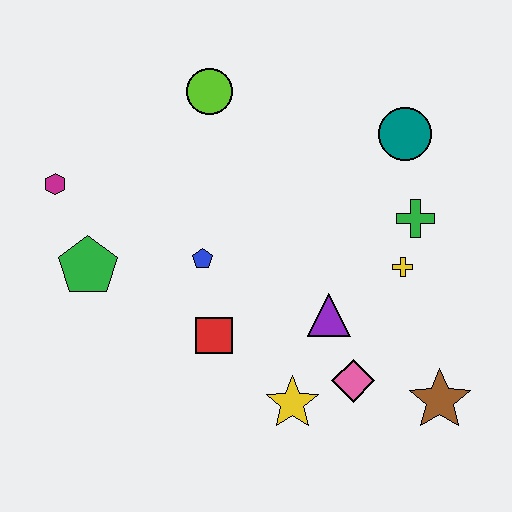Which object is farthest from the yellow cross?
The magenta hexagon is farthest from the yellow cross.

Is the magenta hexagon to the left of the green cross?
Yes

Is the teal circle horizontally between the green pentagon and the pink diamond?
No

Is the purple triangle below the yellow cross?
Yes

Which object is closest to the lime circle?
The blue pentagon is closest to the lime circle.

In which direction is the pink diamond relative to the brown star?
The pink diamond is to the left of the brown star.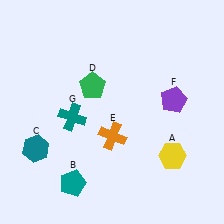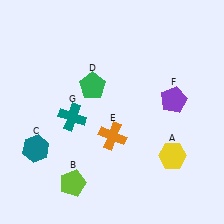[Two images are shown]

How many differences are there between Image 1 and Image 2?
There is 1 difference between the two images.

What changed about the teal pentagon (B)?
In Image 1, B is teal. In Image 2, it changed to lime.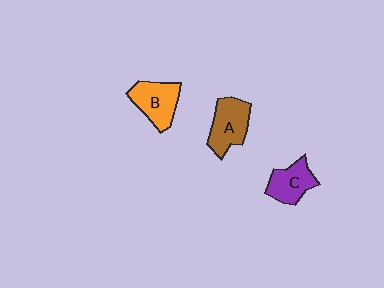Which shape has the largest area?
Shape A (brown).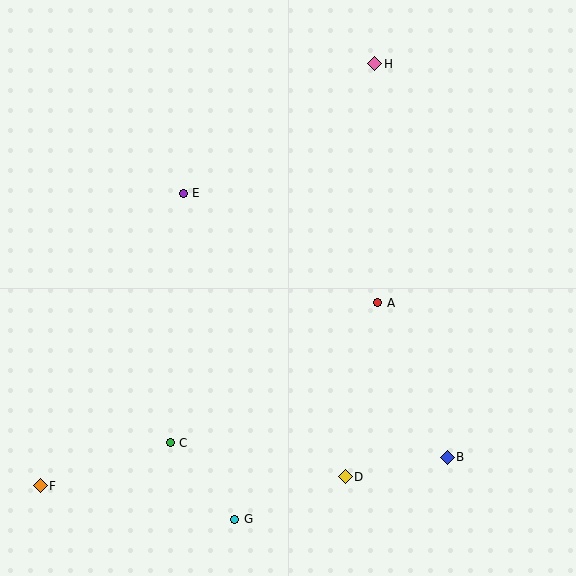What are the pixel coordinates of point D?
Point D is at (345, 477).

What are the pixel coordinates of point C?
Point C is at (170, 443).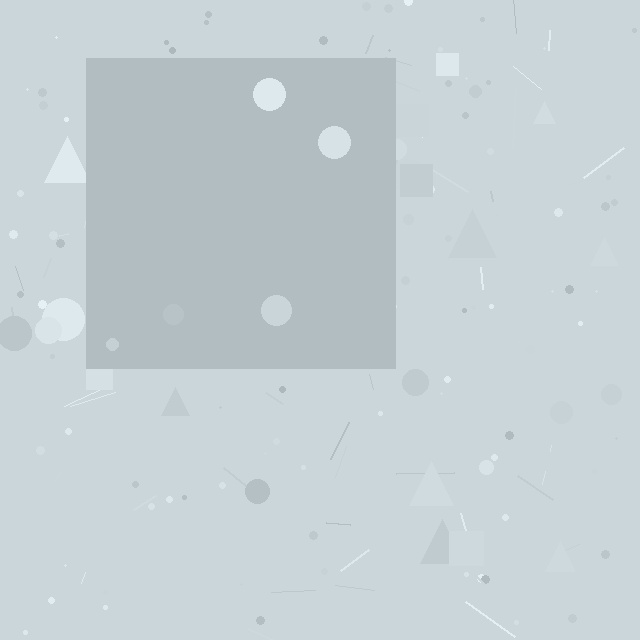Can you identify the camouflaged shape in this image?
The camouflaged shape is a square.